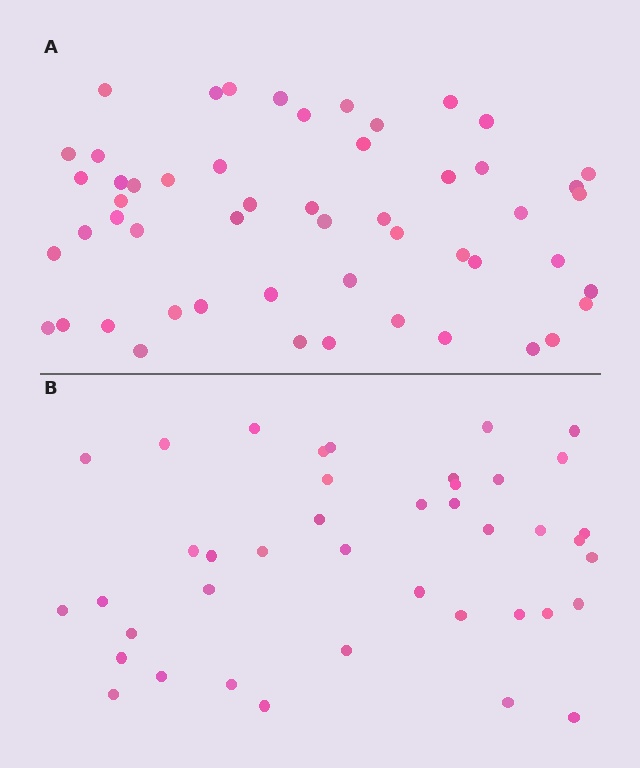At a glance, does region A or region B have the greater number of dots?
Region A (the top region) has more dots.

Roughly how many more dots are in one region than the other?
Region A has roughly 12 or so more dots than region B.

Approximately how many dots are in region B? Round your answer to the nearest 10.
About 40 dots. (The exact count is 41, which rounds to 40.)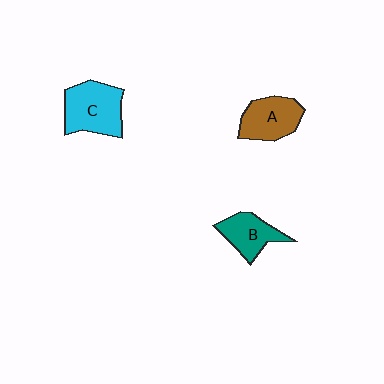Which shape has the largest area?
Shape C (cyan).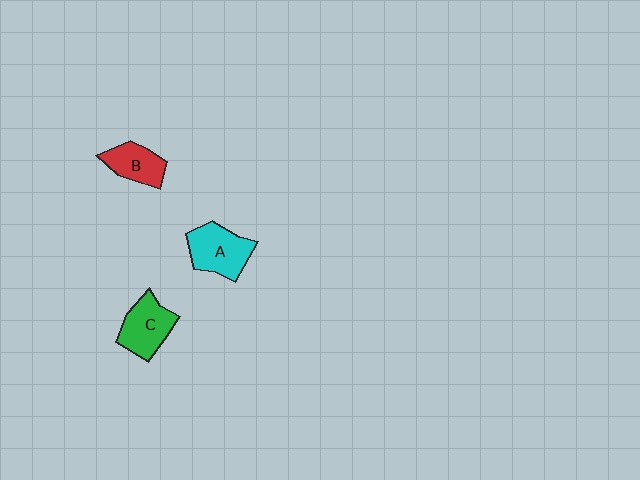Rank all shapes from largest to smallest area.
From largest to smallest: A (cyan), C (green), B (red).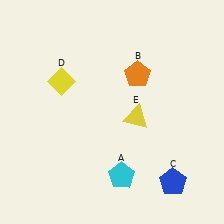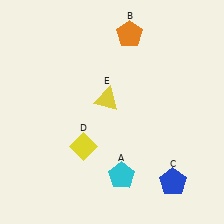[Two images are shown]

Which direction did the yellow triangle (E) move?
The yellow triangle (E) moved left.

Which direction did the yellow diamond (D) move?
The yellow diamond (D) moved down.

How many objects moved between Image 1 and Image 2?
3 objects moved between the two images.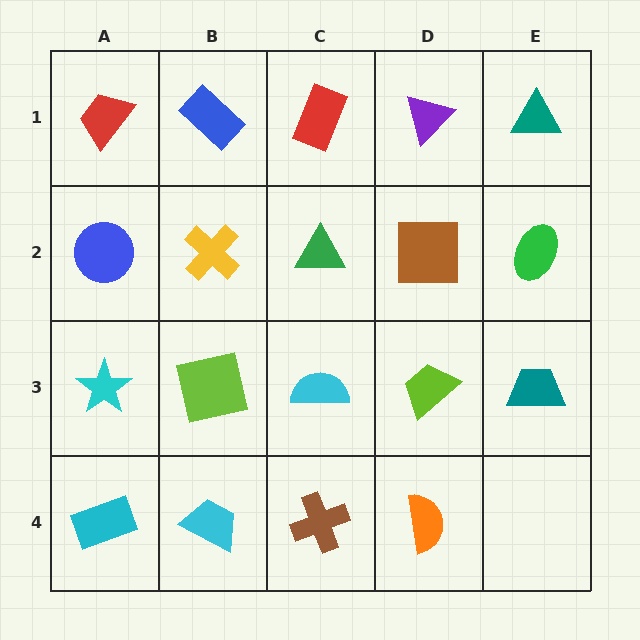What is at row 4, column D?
An orange semicircle.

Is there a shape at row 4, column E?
No, that cell is empty.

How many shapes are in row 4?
4 shapes.